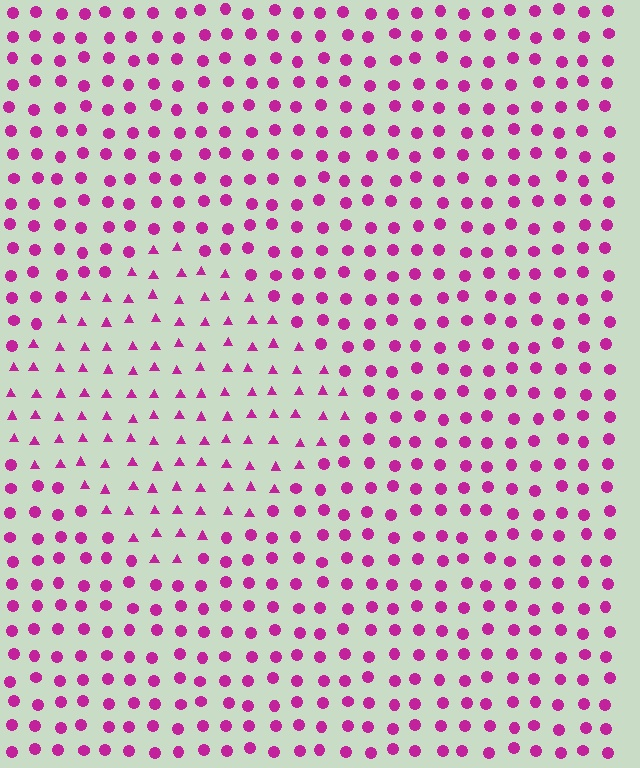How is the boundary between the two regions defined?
The boundary is defined by a change in element shape: triangles inside vs. circles outside. All elements share the same color and spacing.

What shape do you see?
I see a diamond.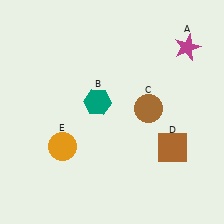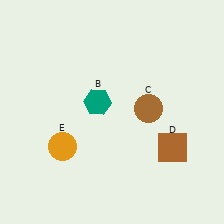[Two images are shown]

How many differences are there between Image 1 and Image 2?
There is 1 difference between the two images.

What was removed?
The magenta star (A) was removed in Image 2.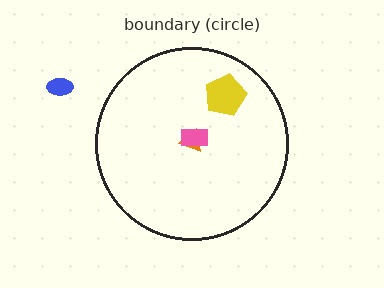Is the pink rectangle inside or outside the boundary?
Inside.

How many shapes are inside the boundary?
3 inside, 1 outside.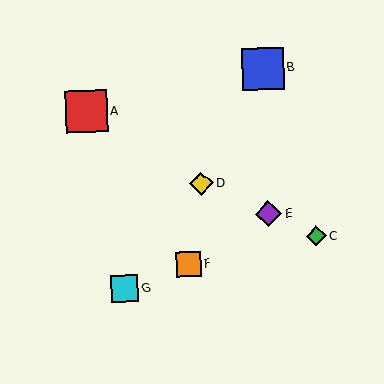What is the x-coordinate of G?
Object G is at x≈124.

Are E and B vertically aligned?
Yes, both are at x≈268.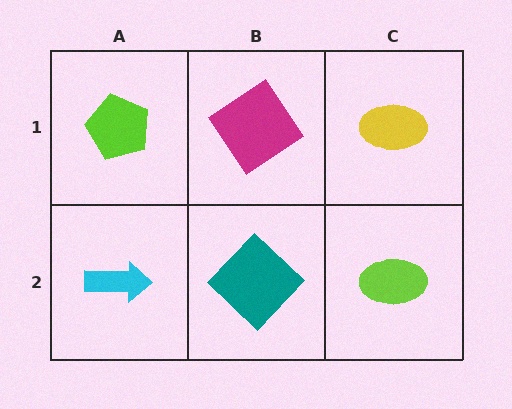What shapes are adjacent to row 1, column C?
A lime ellipse (row 2, column C), a magenta diamond (row 1, column B).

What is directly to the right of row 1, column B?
A yellow ellipse.